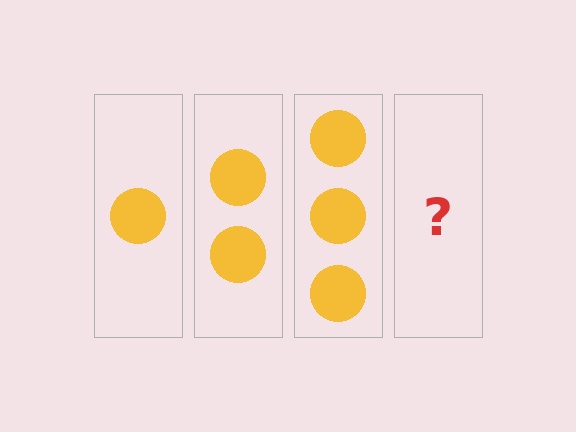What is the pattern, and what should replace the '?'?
The pattern is that each step adds one more circle. The '?' should be 4 circles.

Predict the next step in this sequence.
The next step is 4 circles.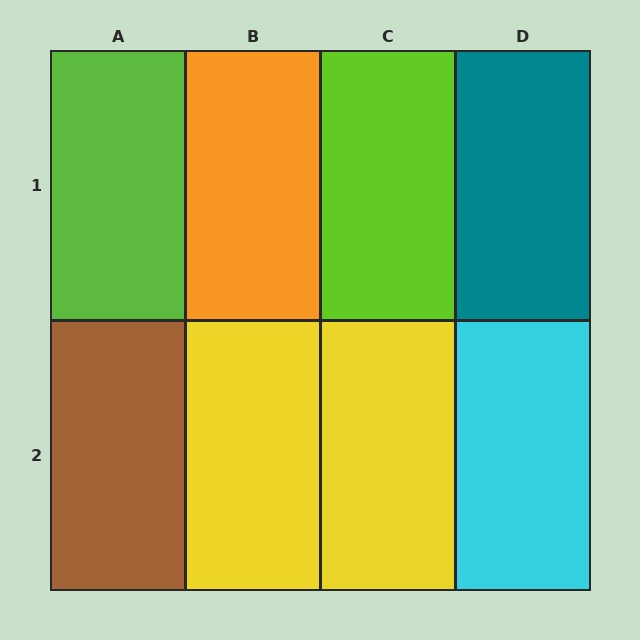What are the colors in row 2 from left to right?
Brown, yellow, yellow, cyan.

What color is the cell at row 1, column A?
Lime.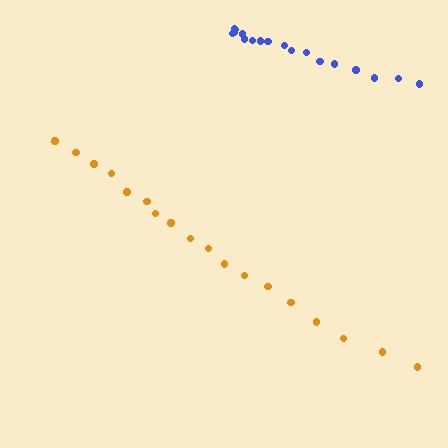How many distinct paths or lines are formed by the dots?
There are 2 distinct paths.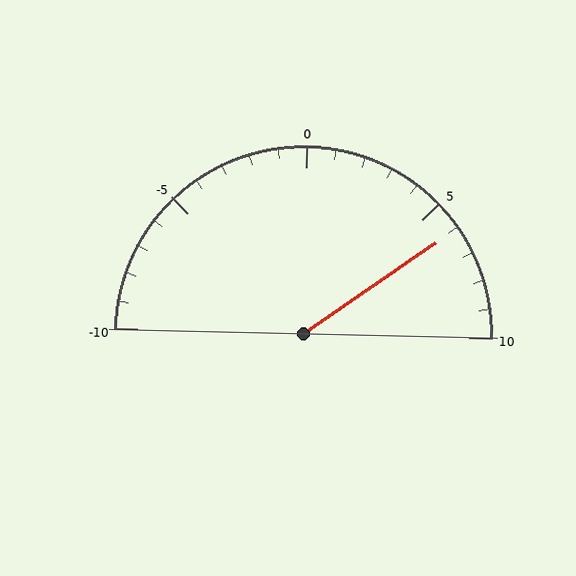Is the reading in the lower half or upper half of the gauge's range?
The reading is in the upper half of the range (-10 to 10).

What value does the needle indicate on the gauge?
The needle indicates approximately 6.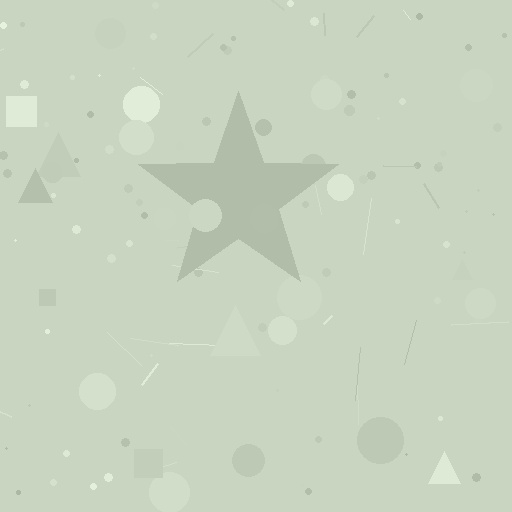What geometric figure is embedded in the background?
A star is embedded in the background.